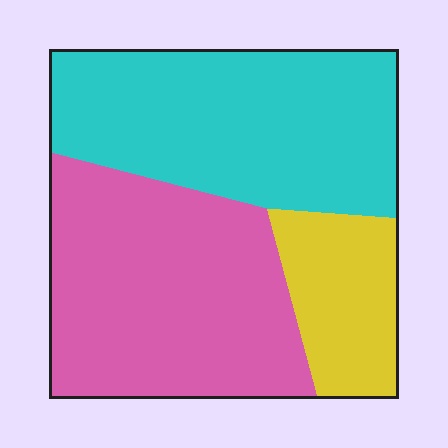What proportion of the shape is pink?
Pink takes up between a third and a half of the shape.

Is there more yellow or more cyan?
Cyan.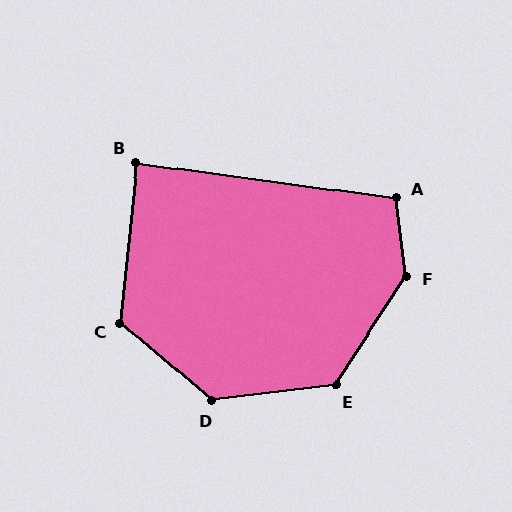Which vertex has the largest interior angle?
F, at approximately 140 degrees.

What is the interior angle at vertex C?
Approximately 124 degrees (obtuse).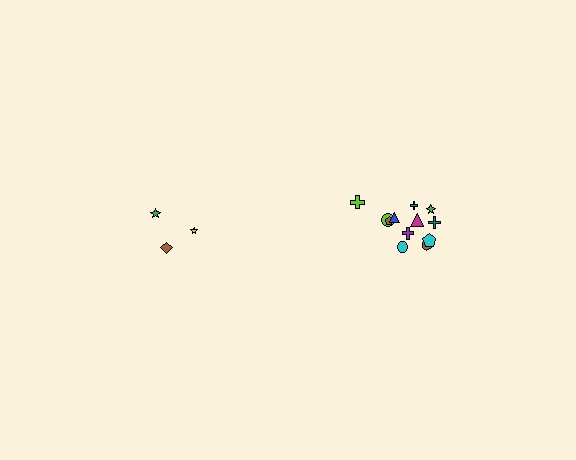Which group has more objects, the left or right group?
The right group.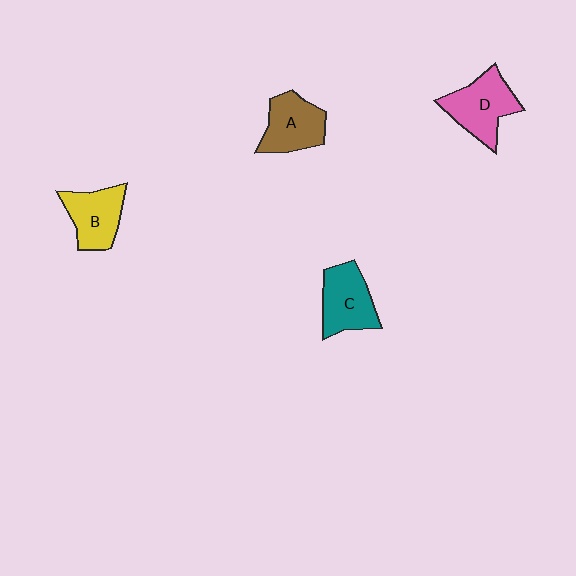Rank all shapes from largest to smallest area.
From largest to smallest: D (pink), C (teal), A (brown), B (yellow).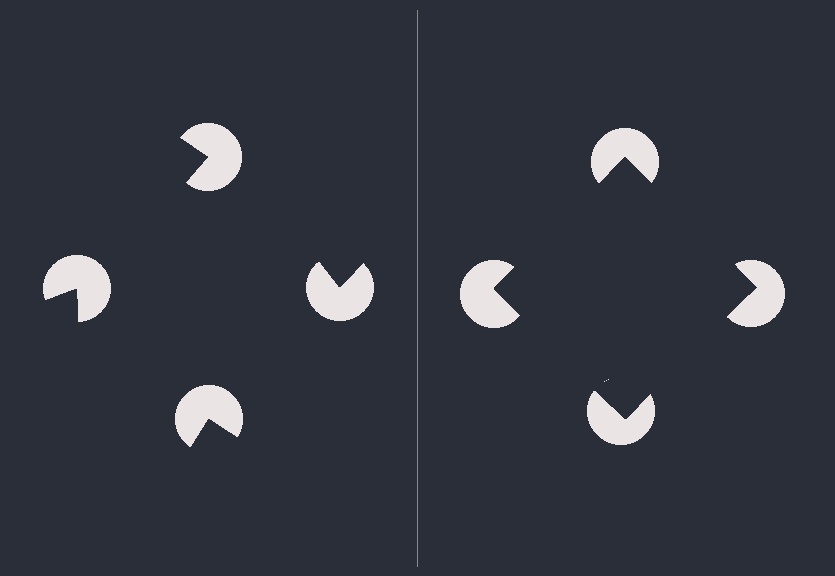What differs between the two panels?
The pac-man discs are positioned identically on both sides; only the wedge orientations differ. On the right they align to a square; on the left they are misaligned.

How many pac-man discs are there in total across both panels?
8 — 4 on each side.